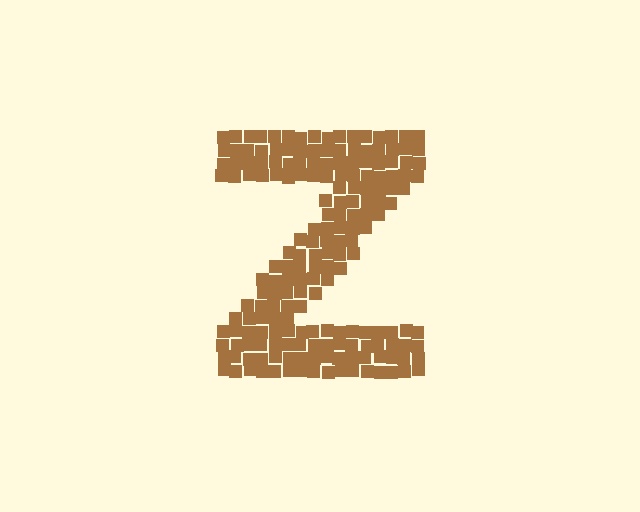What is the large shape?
The large shape is the letter Z.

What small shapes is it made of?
It is made of small squares.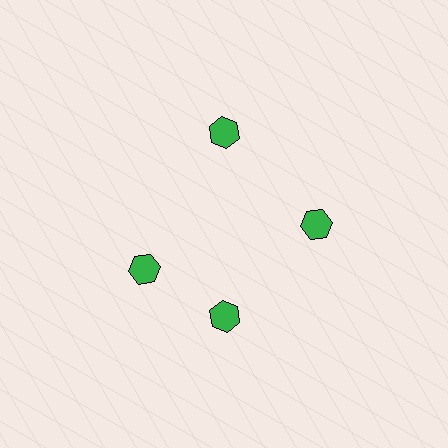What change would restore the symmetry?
The symmetry would be restored by rotating it back into even spacing with its neighbors so that all 4 hexagons sit at equal angles and equal distance from the center.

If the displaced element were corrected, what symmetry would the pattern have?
It would have 4-fold rotational symmetry — the pattern would map onto itself every 90 degrees.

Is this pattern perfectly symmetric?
No. The 4 green hexagons are arranged in a ring, but one element near the 9 o'clock position is rotated out of alignment along the ring, breaking the 4-fold rotational symmetry.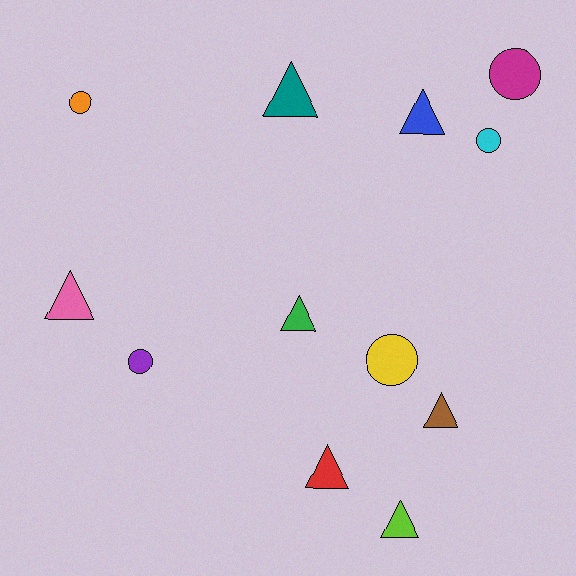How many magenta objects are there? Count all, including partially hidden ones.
There is 1 magenta object.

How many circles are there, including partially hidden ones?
There are 5 circles.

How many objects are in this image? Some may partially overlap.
There are 12 objects.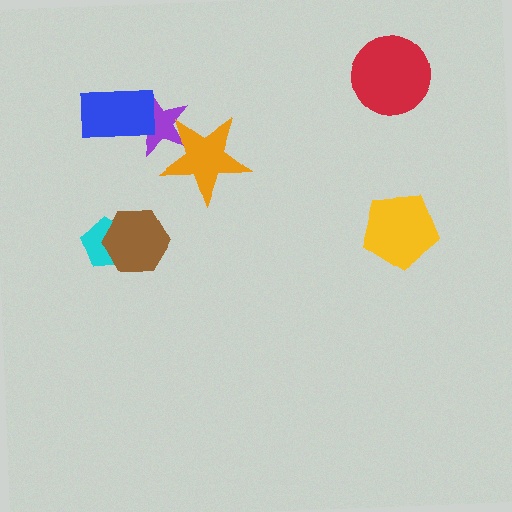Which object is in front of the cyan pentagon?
The brown hexagon is in front of the cyan pentagon.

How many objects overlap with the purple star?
2 objects overlap with the purple star.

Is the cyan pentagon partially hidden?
Yes, it is partially covered by another shape.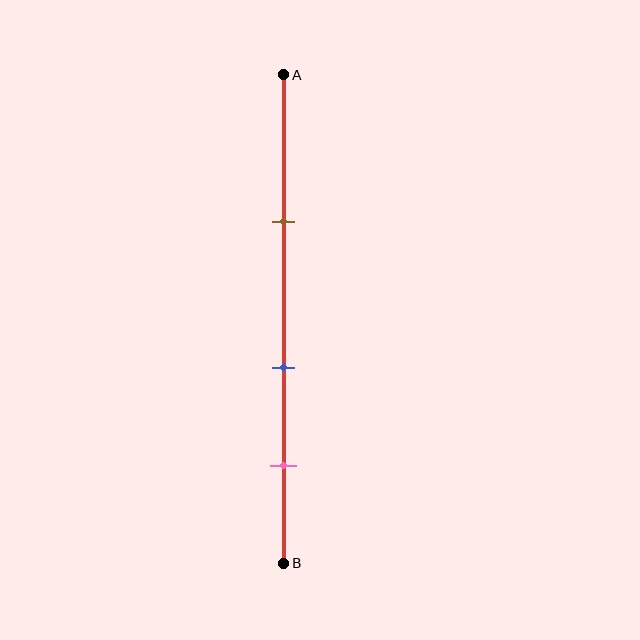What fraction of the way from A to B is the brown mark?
The brown mark is approximately 30% (0.3) of the way from A to B.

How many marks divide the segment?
There are 3 marks dividing the segment.